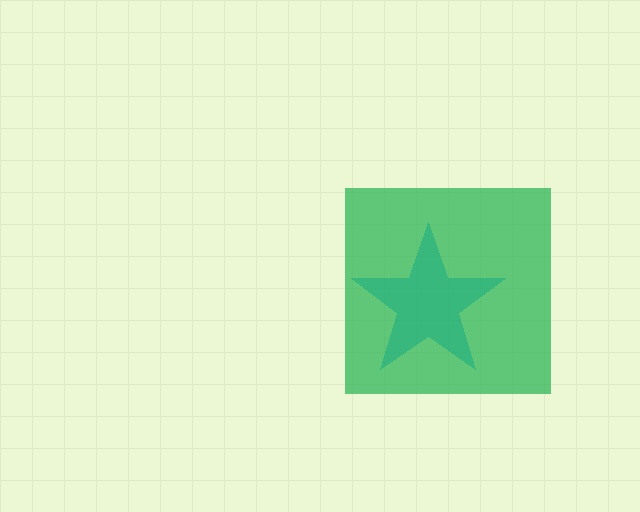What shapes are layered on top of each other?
The layered shapes are: a green square, a teal star.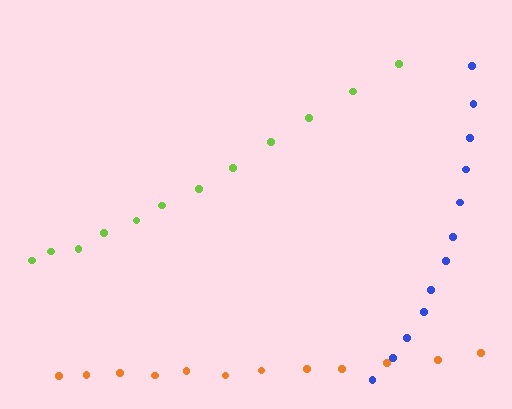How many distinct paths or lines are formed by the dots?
There are 3 distinct paths.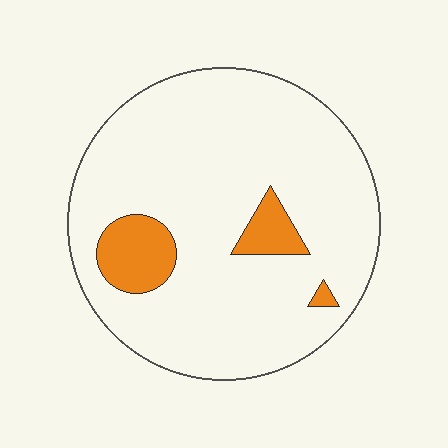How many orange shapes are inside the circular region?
3.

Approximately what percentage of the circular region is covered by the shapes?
Approximately 10%.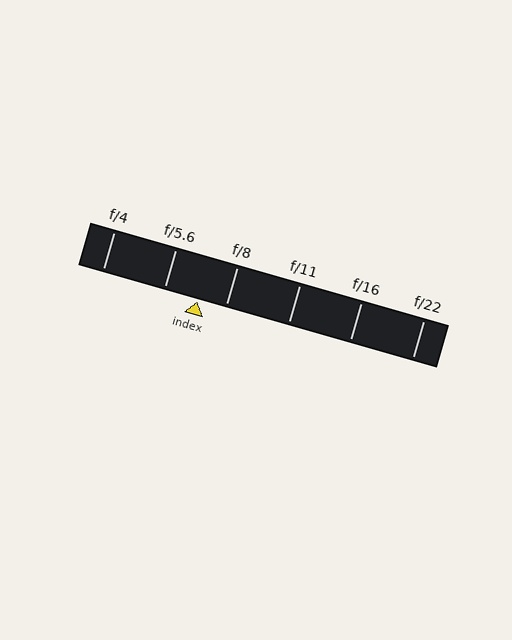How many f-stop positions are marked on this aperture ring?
There are 6 f-stop positions marked.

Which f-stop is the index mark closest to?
The index mark is closest to f/8.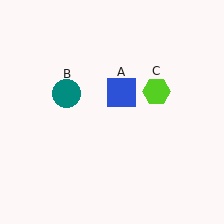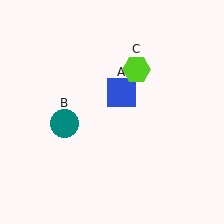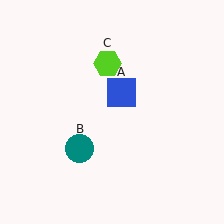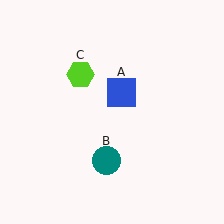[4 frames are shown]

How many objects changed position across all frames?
2 objects changed position: teal circle (object B), lime hexagon (object C).